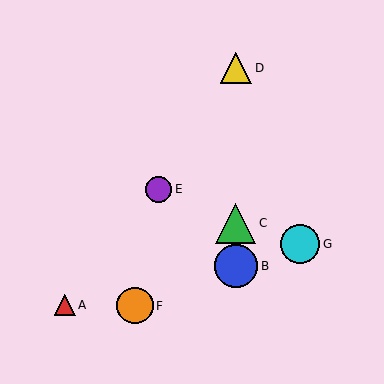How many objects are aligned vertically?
3 objects (B, C, D) are aligned vertically.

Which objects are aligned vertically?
Objects B, C, D are aligned vertically.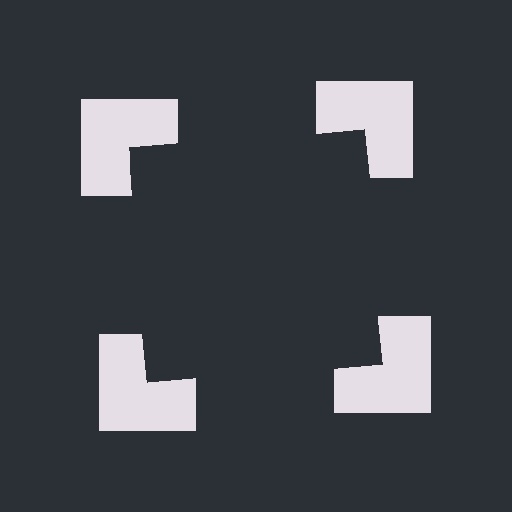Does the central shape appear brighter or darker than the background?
It typically appears slightly darker than the background, even though no actual brightness change is drawn.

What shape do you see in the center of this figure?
An illusory square — its edges are inferred from the aligned wedge cuts in the notched squares, not physically drawn.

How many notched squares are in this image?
There are 4 — one at each vertex of the illusory square.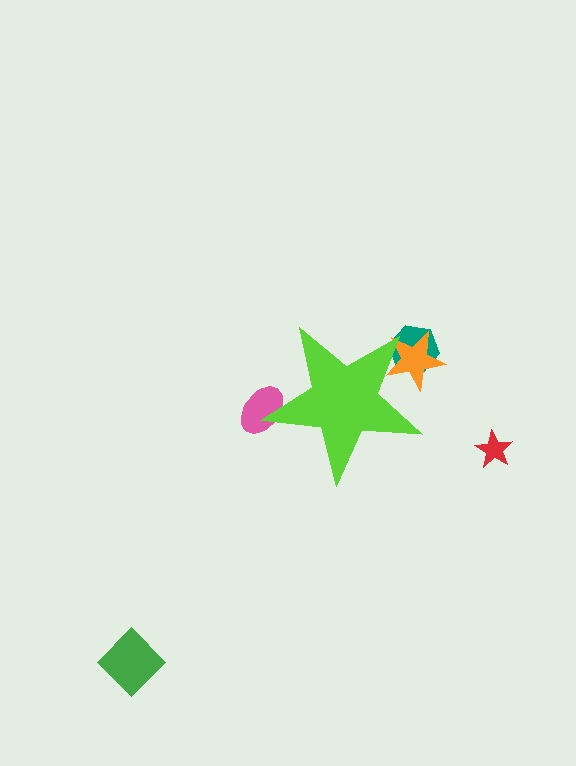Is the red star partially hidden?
No, the red star is fully visible.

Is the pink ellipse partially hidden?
Yes, the pink ellipse is partially hidden behind the lime star.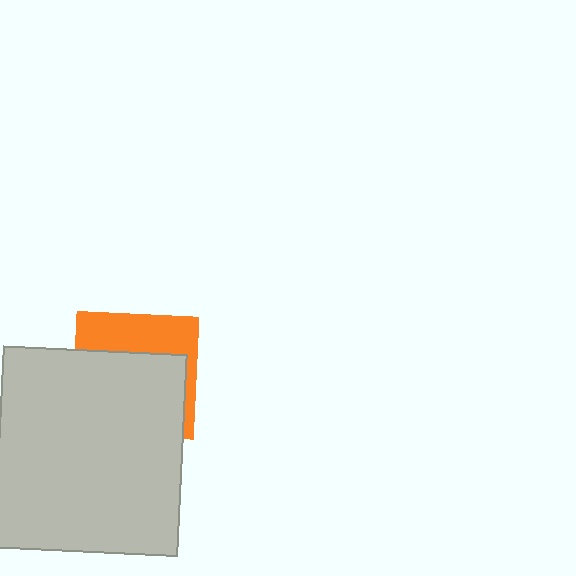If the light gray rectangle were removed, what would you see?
You would see the complete orange square.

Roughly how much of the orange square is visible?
A small part of it is visible (roughly 37%).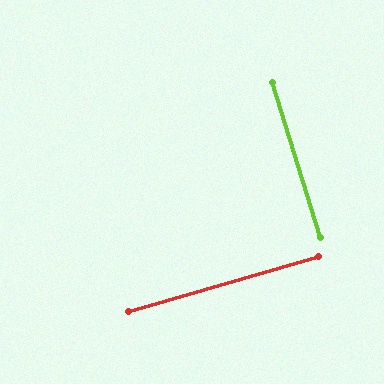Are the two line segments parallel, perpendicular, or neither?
Perpendicular — they meet at approximately 89°.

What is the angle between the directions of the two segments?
Approximately 89 degrees.